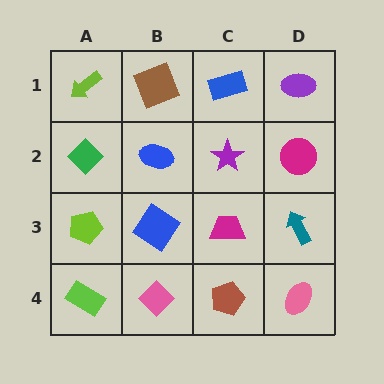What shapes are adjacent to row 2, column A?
A lime arrow (row 1, column A), a lime pentagon (row 3, column A), a blue ellipse (row 2, column B).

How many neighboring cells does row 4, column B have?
3.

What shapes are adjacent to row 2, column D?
A purple ellipse (row 1, column D), a teal arrow (row 3, column D), a purple star (row 2, column C).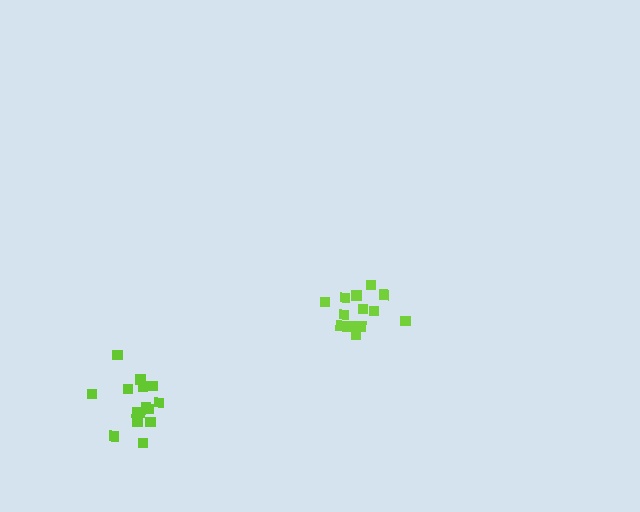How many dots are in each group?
Group 1: 14 dots, Group 2: 15 dots (29 total).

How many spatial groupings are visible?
There are 2 spatial groupings.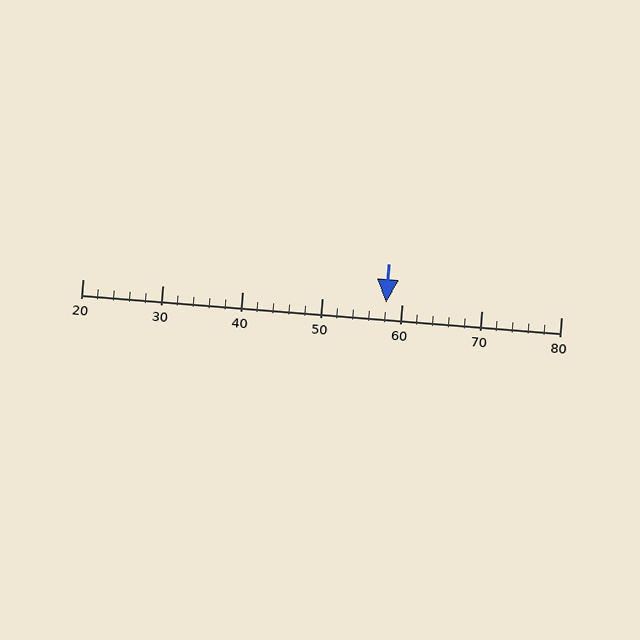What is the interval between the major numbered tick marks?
The major tick marks are spaced 10 units apart.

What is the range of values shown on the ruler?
The ruler shows values from 20 to 80.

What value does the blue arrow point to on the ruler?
The blue arrow points to approximately 58.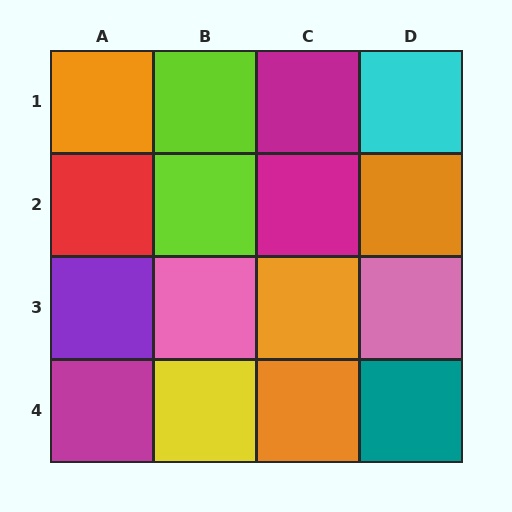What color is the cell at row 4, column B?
Yellow.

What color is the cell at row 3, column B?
Pink.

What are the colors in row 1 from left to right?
Orange, lime, magenta, cyan.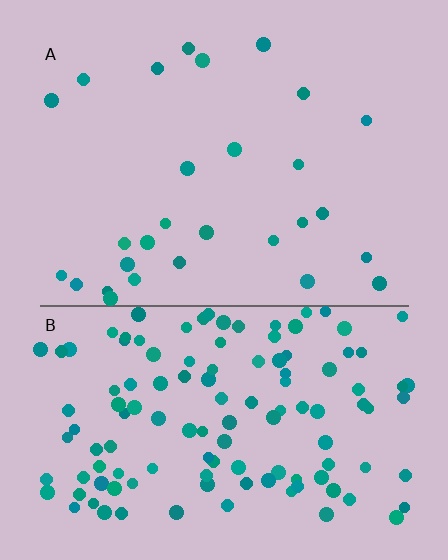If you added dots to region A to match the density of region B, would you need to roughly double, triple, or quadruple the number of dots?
Approximately quadruple.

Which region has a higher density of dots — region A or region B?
B (the bottom).